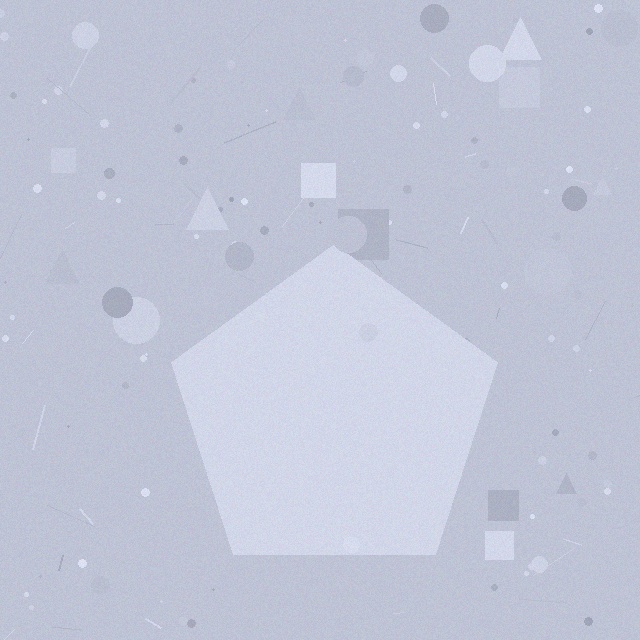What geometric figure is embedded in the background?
A pentagon is embedded in the background.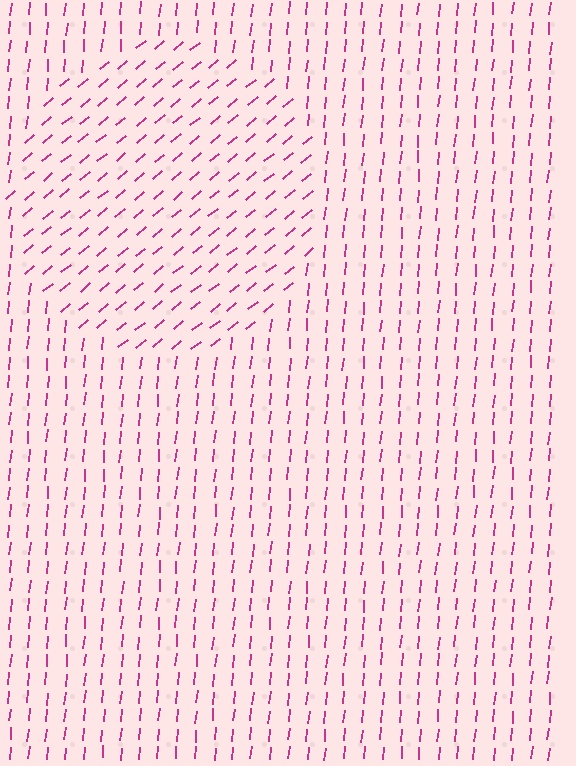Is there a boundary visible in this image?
Yes, there is a texture boundary formed by a change in line orientation.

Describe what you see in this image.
The image is filled with small magenta line segments. A circle region in the image has lines oriented differently from the surrounding lines, creating a visible texture boundary.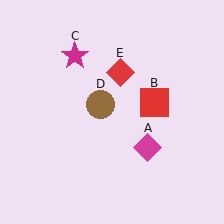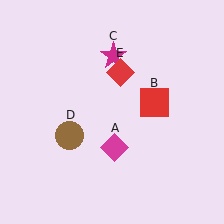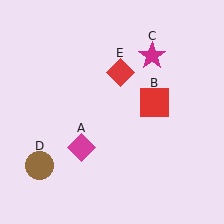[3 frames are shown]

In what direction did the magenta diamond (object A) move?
The magenta diamond (object A) moved left.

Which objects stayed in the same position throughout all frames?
Red square (object B) and red diamond (object E) remained stationary.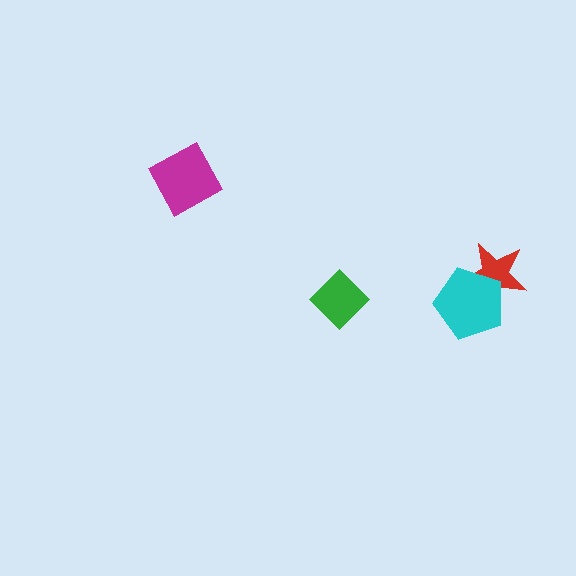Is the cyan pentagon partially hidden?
No, no other shape covers it.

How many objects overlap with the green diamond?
0 objects overlap with the green diamond.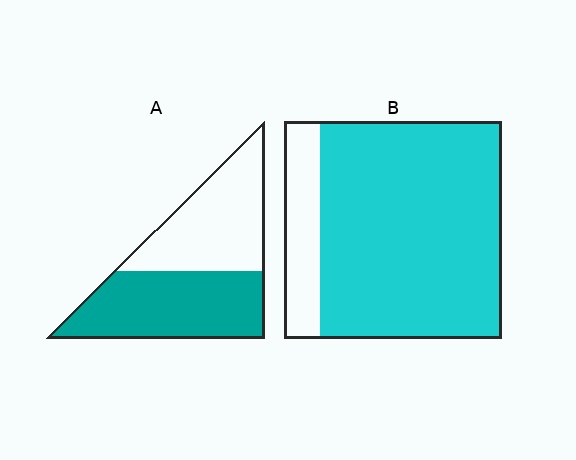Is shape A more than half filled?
Roughly half.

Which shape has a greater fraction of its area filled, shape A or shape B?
Shape B.